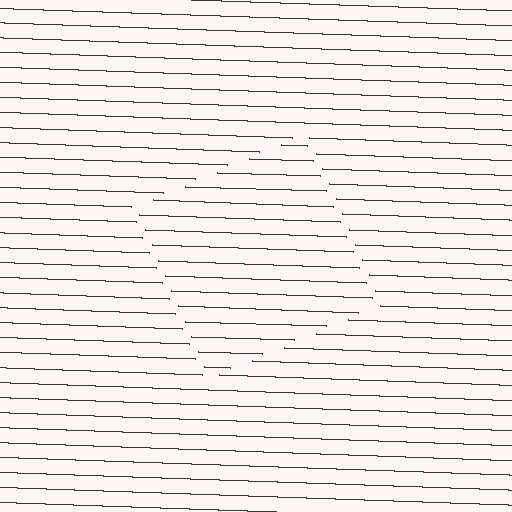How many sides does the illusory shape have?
4 sides — the line-ends trace a square.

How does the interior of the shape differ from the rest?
The interior of the shape contains the same grating, shifted by half a period — the contour is defined by the phase discontinuity where line-ends from the inner and outer gratings abut.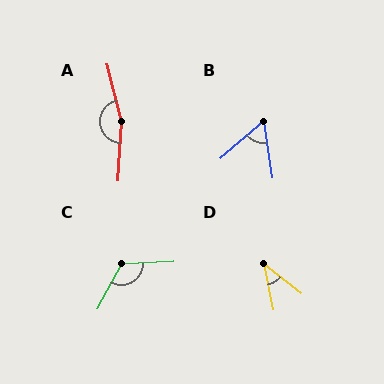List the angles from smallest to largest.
D (40°), B (58°), C (121°), A (163°).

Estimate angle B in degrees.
Approximately 58 degrees.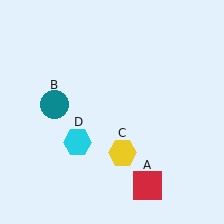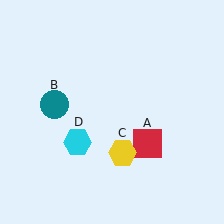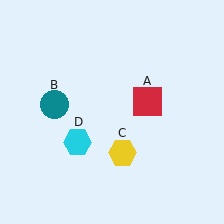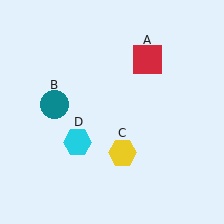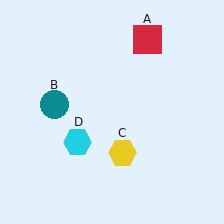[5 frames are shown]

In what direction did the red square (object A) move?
The red square (object A) moved up.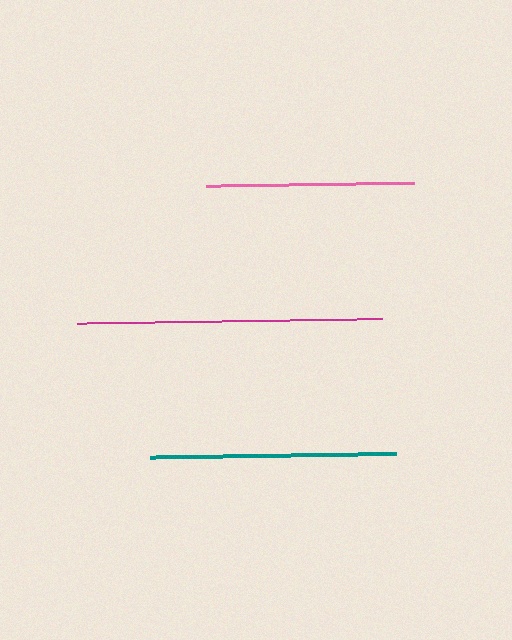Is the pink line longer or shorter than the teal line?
The teal line is longer than the pink line.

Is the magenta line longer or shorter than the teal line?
The magenta line is longer than the teal line.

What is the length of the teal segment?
The teal segment is approximately 246 pixels long.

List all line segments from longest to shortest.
From longest to shortest: magenta, teal, pink.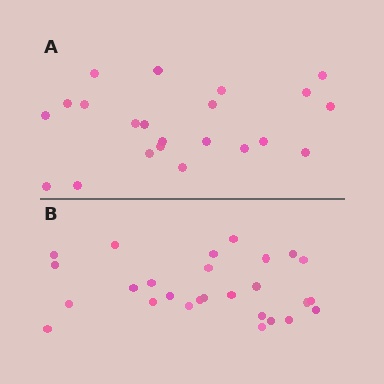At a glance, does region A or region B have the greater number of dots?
Region B (the bottom region) has more dots.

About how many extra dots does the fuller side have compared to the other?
Region B has about 5 more dots than region A.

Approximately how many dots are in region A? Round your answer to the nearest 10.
About 20 dots. (The exact count is 22, which rounds to 20.)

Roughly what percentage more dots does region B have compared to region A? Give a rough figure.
About 25% more.